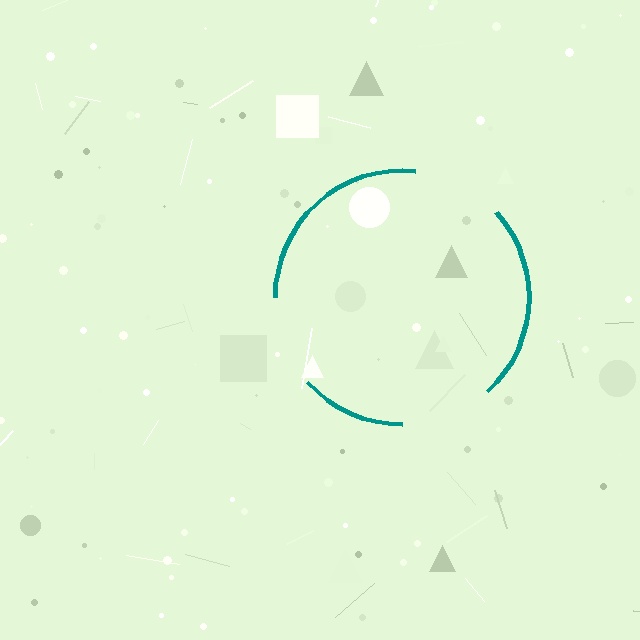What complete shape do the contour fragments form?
The contour fragments form a circle.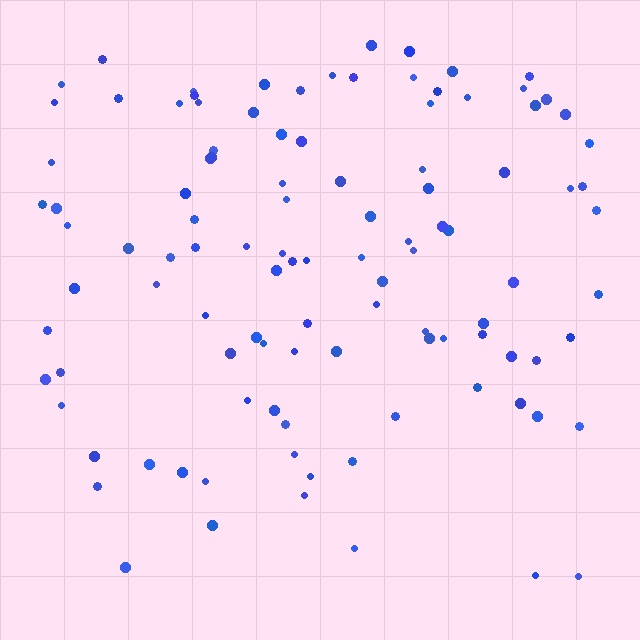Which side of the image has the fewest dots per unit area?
The bottom.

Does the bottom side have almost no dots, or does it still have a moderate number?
Still a moderate number, just noticeably fewer than the top.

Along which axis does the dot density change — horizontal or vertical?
Vertical.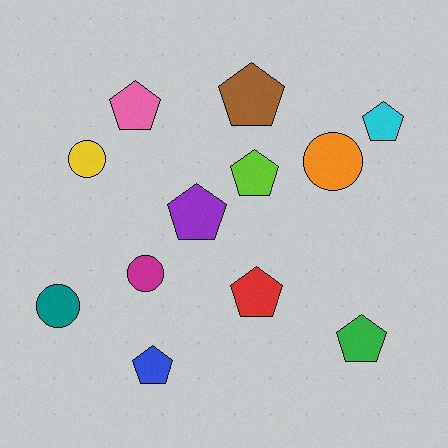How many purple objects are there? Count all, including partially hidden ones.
There is 1 purple object.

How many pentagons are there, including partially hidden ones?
There are 8 pentagons.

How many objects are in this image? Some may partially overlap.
There are 12 objects.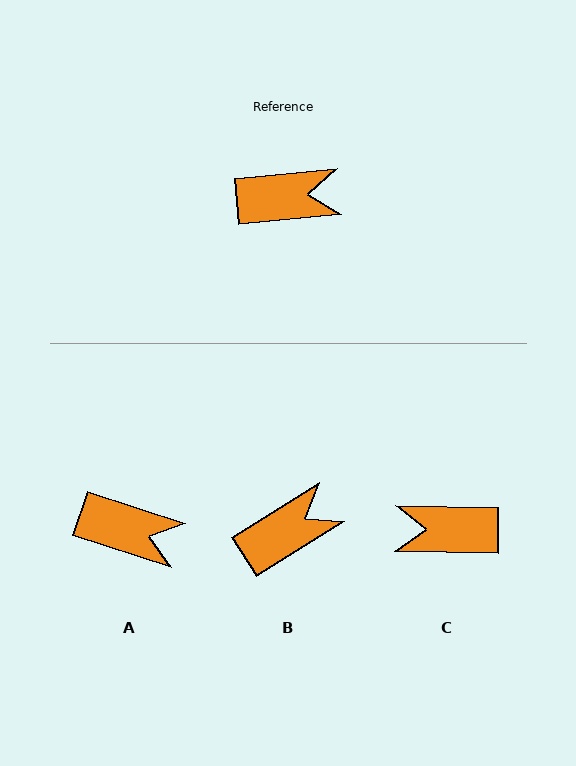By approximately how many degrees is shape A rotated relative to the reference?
Approximately 24 degrees clockwise.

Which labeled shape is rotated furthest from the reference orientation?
C, about 174 degrees away.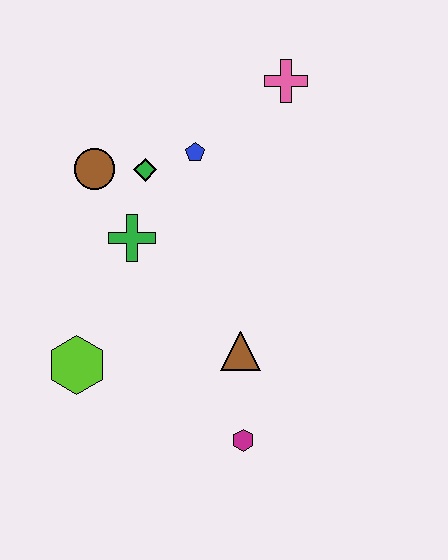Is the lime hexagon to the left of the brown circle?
Yes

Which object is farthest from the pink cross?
The magenta hexagon is farthest from the pink cross.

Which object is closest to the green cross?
The green diamond is closest to the green cross.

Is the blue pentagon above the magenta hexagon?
Yes